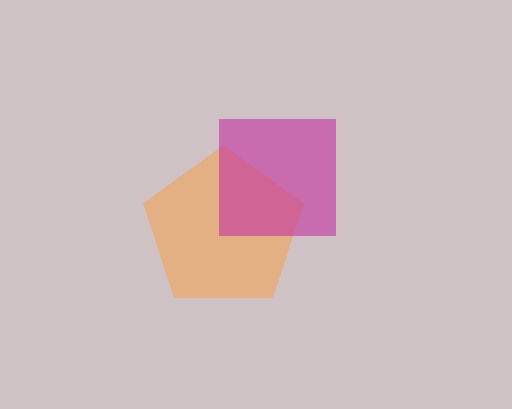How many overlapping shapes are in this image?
There are 2 overlapping shapes in the image.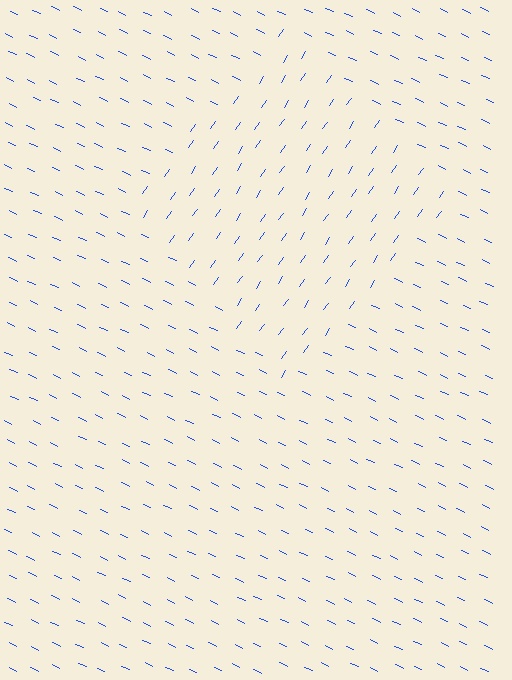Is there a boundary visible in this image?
Yes, there is a texture boundary formed by a change in line orientation.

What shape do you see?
I see a diamond.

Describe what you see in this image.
The image is filled with small blue line segments. A diamond region in the image has lines oriented differently from the surrounding lines, creating a visible texture boundary.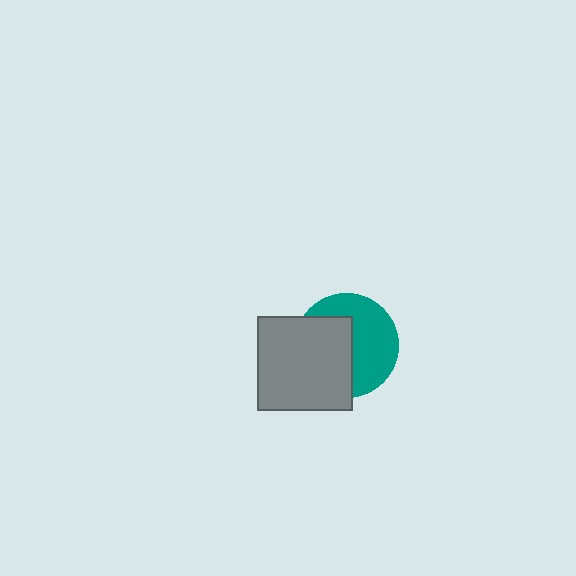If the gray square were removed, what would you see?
You would see the complete teal circle.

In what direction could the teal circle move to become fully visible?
The teal circle could move right. That would shift it out from behind the gray square entirely.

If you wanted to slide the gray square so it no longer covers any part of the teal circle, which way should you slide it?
Slide it left — that is the most direct way to separate the two shapes.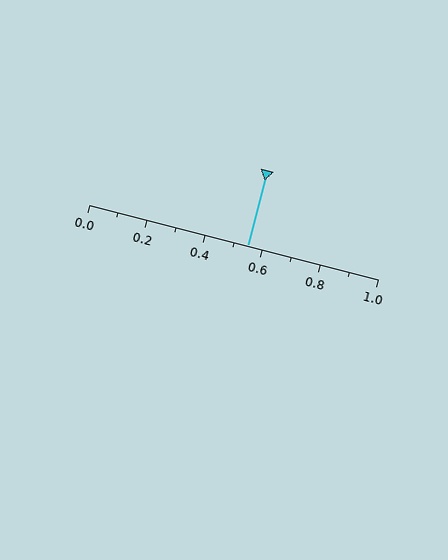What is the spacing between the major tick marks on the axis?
The major ticks are spaced 0.2 apart.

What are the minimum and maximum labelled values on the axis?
The axis runs from 0.0 to 1.0.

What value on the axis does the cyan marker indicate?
The marker indicates approximately 0.55.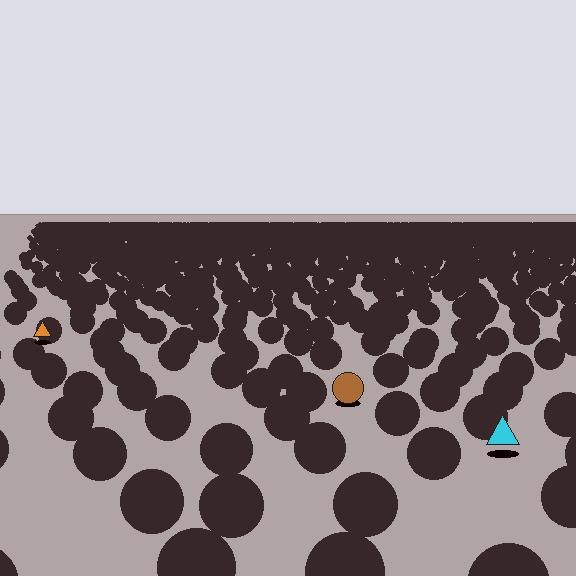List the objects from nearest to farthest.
From nearest to farthest: the cyan triangle, the brown circle, the orange triangle.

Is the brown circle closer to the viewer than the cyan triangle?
No. The cyan triangle is closer — you can tell from the texture gradient: the ground texture is coarser near it.